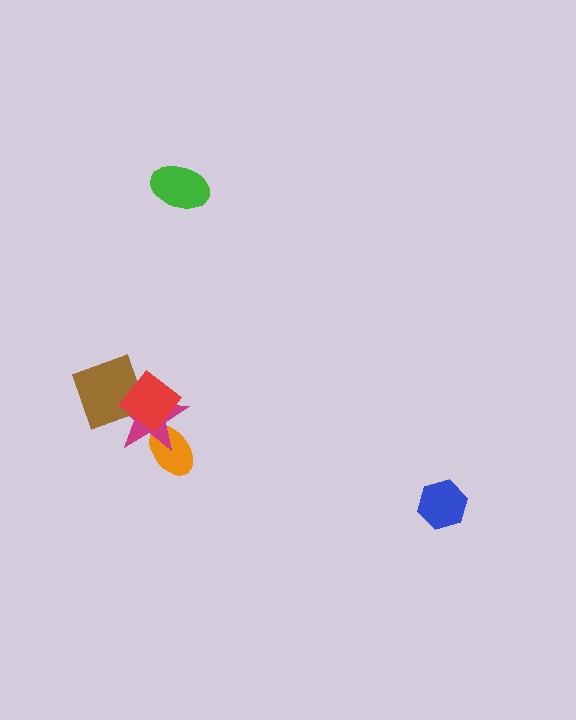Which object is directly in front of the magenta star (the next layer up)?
The brown diamond is directly in front of the magenta star.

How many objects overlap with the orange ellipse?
1 object overlaps with the orange ellipse.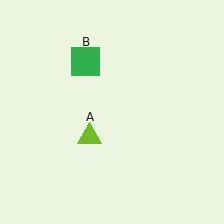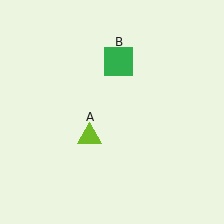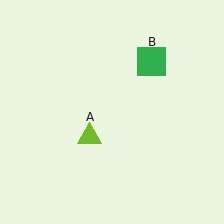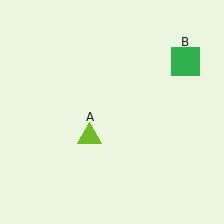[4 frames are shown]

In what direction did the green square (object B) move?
The green square (object B) moved right.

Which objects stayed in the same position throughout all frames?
Lime triangle (object A) remained stationary.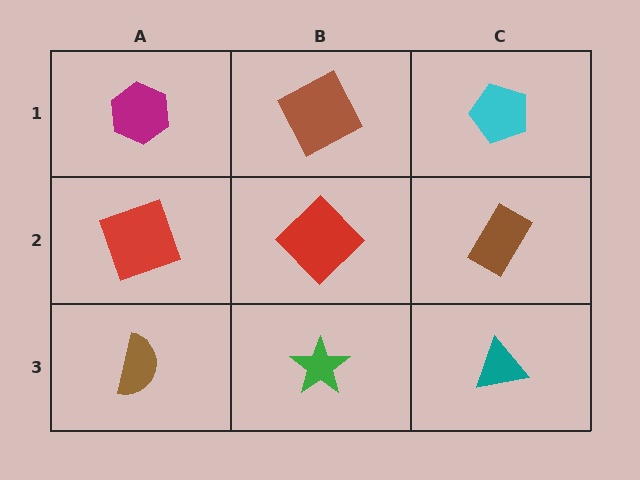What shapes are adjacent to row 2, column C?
A cyan pentagon (row 1, column C), a teal triangle (row 3, column C), a red diamond (row 2, column B).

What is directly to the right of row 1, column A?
A brown square.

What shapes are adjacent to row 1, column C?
A brown rectangle (row 2, column C), a brown square (row 1, column B).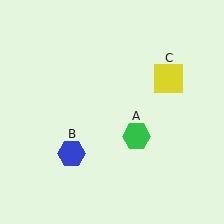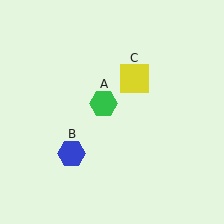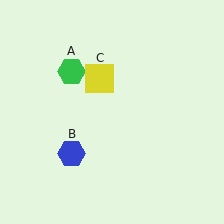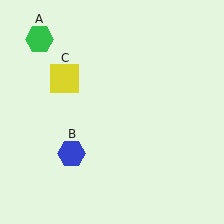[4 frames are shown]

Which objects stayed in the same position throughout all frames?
Blue hexagon (object B) remained stationary.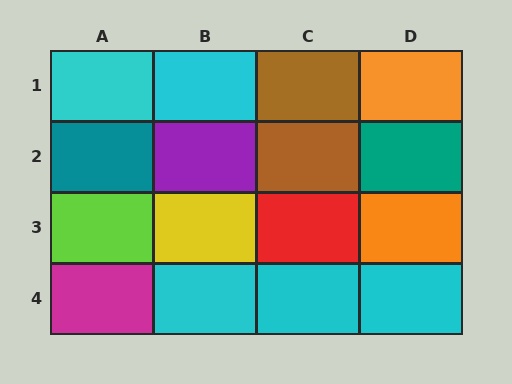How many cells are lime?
1 cell is lime.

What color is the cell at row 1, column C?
Brown.